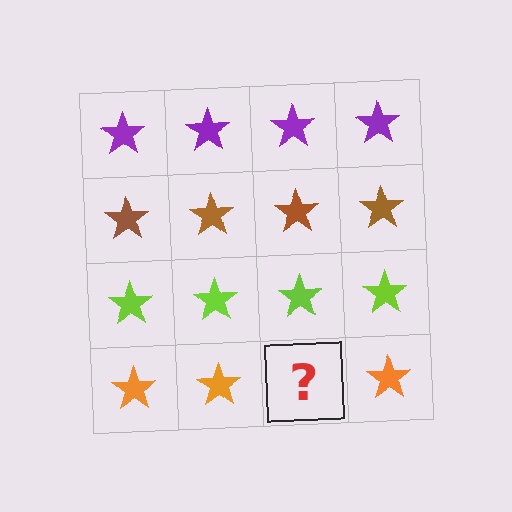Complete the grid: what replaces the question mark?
The question mark should be replaced with an orange star.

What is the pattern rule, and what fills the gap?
The rule is that each row has a consistent color. The gap should be filled with an orange star.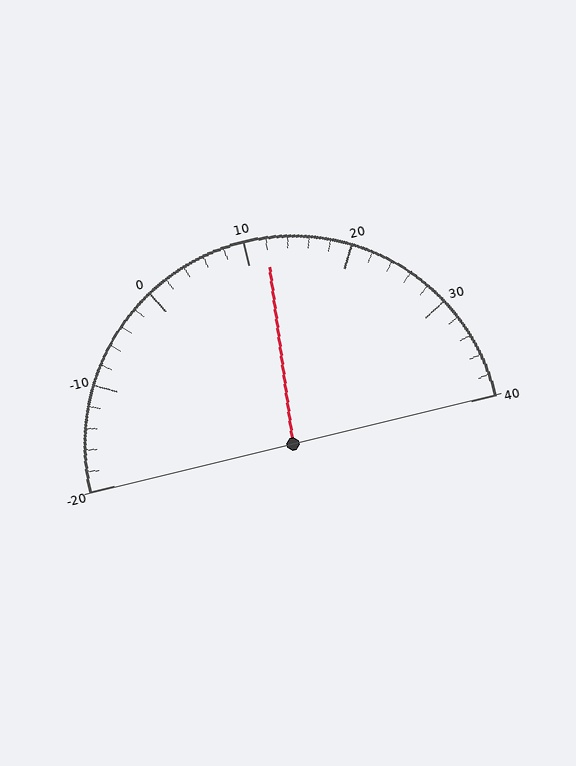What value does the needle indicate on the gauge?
The needle indicates approximately 12.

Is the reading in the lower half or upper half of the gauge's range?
The reading is in the upper half of the range (-20 to 40).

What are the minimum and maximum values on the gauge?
The gauge ranges from -20 to 40.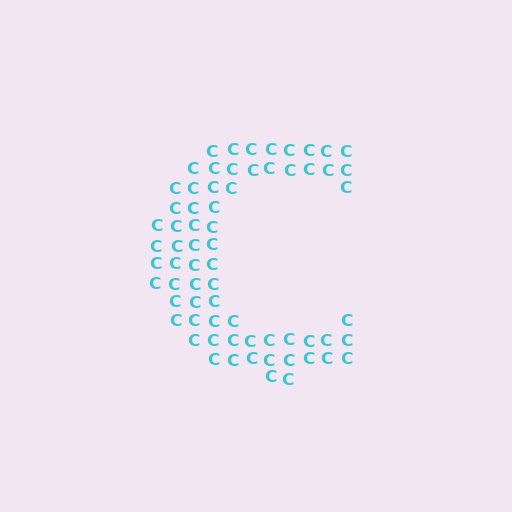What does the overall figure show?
The overall figure shows the letter C.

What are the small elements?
The small elements are letter C's.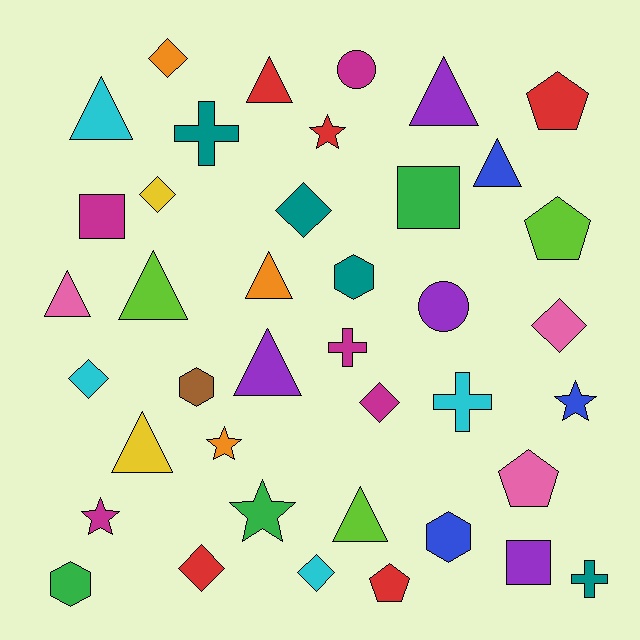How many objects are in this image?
There are 40 objects.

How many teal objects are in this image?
There are 4 teal objects.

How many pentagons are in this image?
There are 4 pentagons.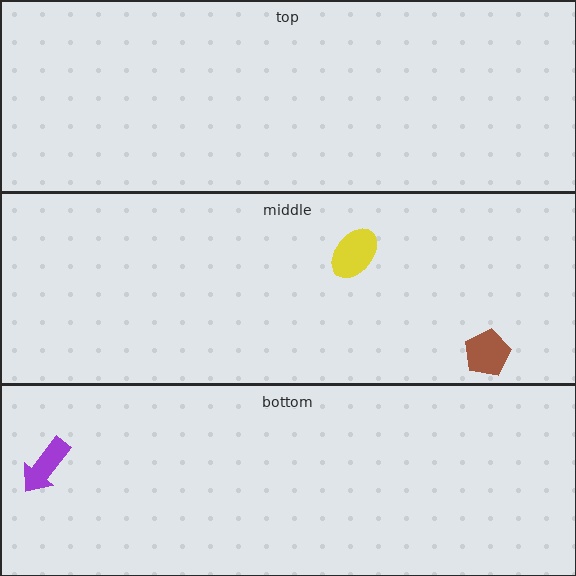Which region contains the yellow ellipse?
The middle region.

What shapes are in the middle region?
The yellow ellipse, the brown pentagon.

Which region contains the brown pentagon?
The middle region.